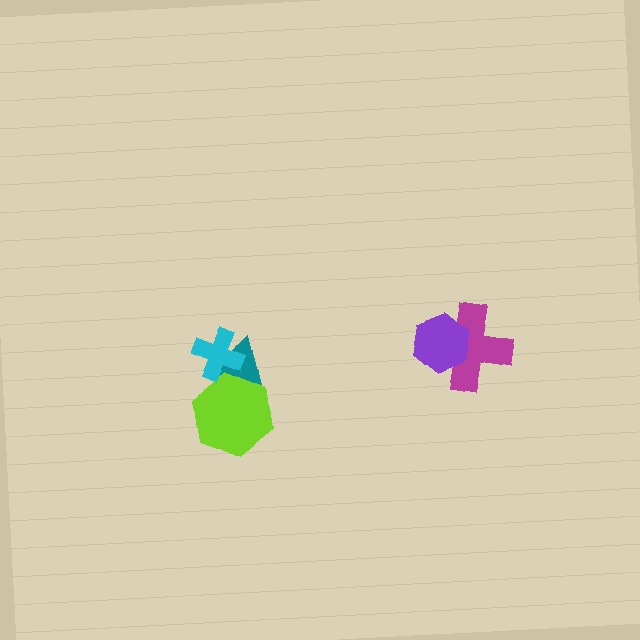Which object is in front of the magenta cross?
The purple hexagon is in front of the magenta cross.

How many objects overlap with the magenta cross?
1 object overlaps with the magenta cross.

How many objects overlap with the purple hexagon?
1 object overlaps with the purple hexagon.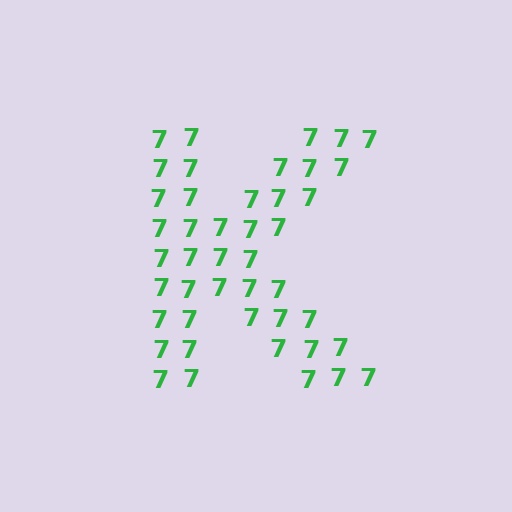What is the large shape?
The large shape is the letter K.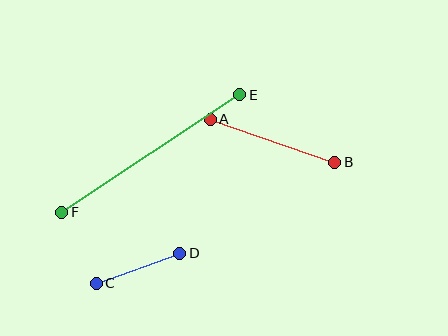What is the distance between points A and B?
The distance is approximately 132 pixels.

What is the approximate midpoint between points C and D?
The midpoint is at approximately (138, 268) pixels.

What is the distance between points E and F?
The distance is approximately 214 pixels.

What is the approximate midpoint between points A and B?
The midpoint is at approximately (272, 141) pixels.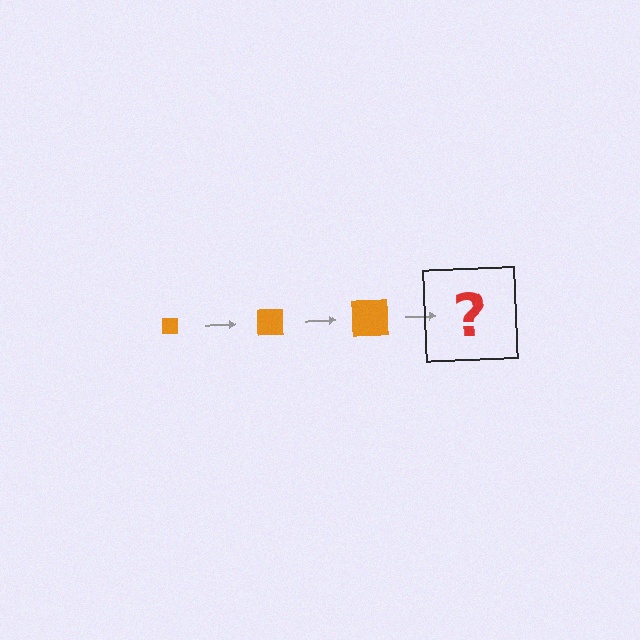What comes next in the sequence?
The next element should be an orange square, larger than the previous one.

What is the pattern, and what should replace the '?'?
The pattern is that the square gets progressively larger each step. The '?' should be an orange square, larger than the previous one.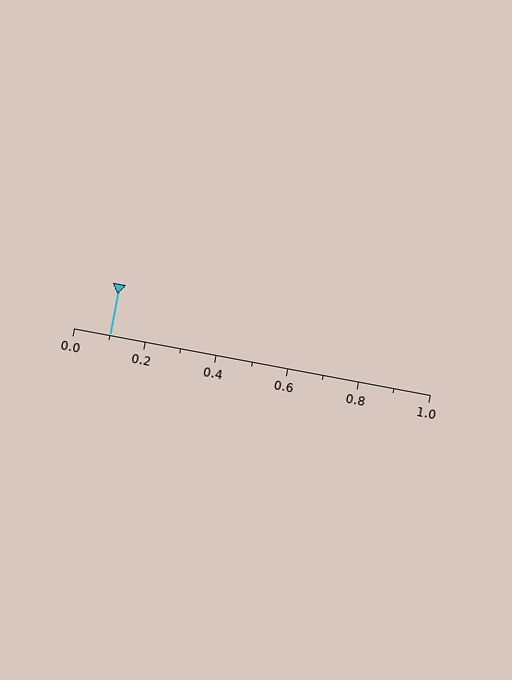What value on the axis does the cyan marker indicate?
The marker indicates approximately 0.1.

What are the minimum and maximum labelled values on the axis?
The axis runs from 0.0 to 1.0.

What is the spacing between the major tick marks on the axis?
The major ticks are spaced 0.2 apart.